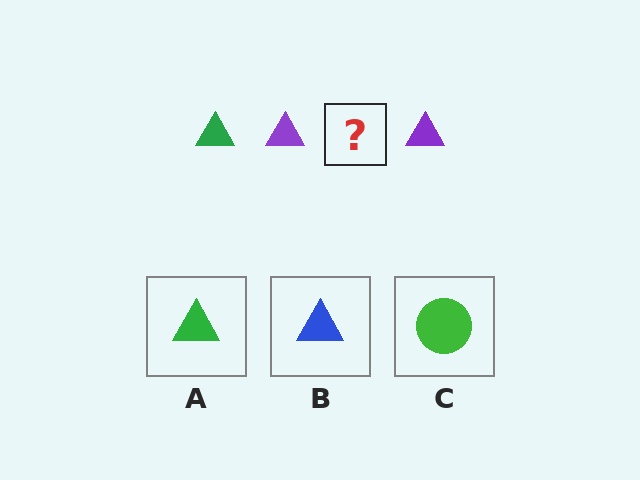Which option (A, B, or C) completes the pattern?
A.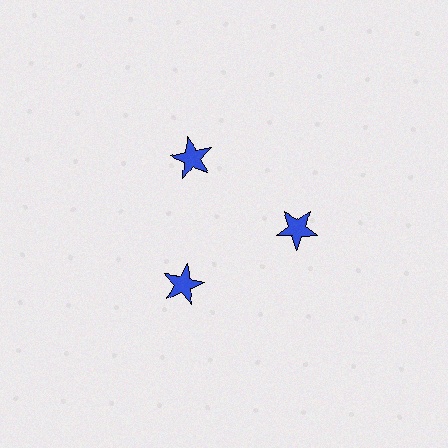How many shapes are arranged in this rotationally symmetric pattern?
There are 3 shapes, arranged in 3 groups of 1.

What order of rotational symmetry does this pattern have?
This pattern has 3-fold rotational symmetry.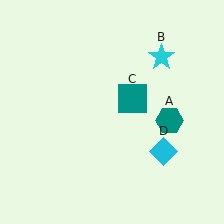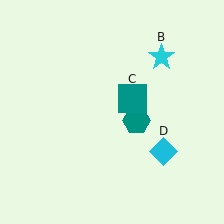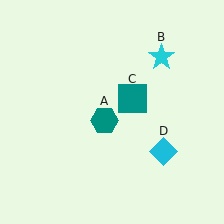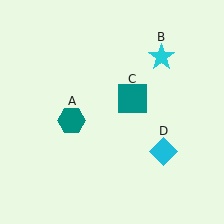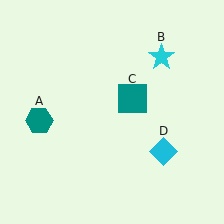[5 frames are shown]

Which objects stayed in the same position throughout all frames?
Cyan star (object B) and teal square (object C) and cyan diamond (object D) remained stationary.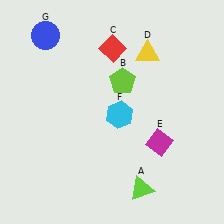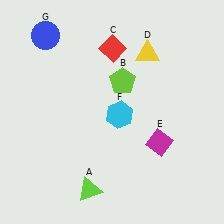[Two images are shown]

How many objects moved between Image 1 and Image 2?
1 object moved between the two images.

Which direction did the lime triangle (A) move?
The lime triangle (A) moved left.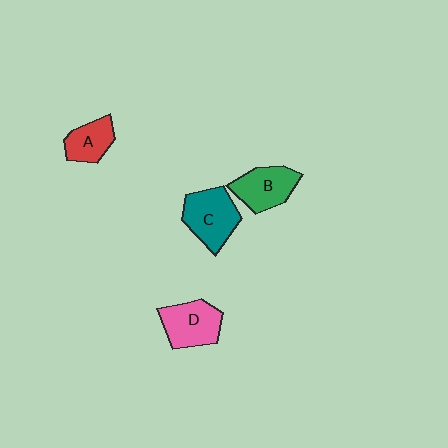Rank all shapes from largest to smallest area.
From largest to smallest: C (teal), D (pink), B (green), A (red).